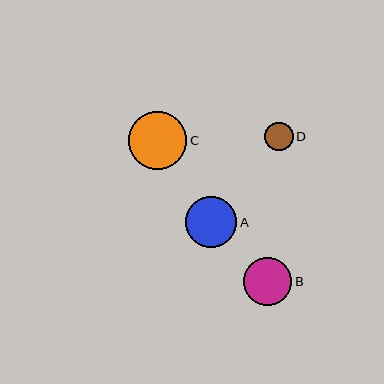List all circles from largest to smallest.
From largest to smallest: C, A, B, D.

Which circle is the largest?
Circle C is the largest with a size of approximately 58 pixels.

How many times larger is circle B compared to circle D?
Circle B is approximately 1.7 times the size of circle D.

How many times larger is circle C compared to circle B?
Circle C is approximately 1.2 times the size of circle B.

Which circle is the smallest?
Circle D is the smallest with a size of approximately 28 pixels.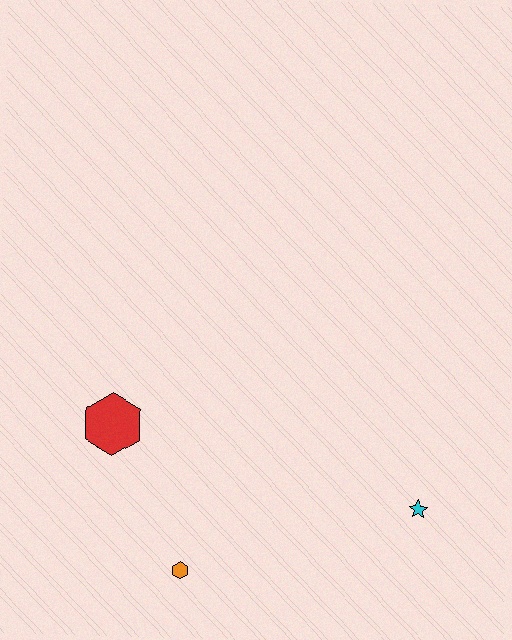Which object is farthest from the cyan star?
The red hexagon is farthest from the cyan star.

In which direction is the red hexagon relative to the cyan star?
The red hexagon is to the left of the cyan star.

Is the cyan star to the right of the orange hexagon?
Yes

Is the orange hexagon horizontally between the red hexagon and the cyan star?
Yes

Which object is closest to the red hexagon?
The orange hexagon is closest to the red hexagon.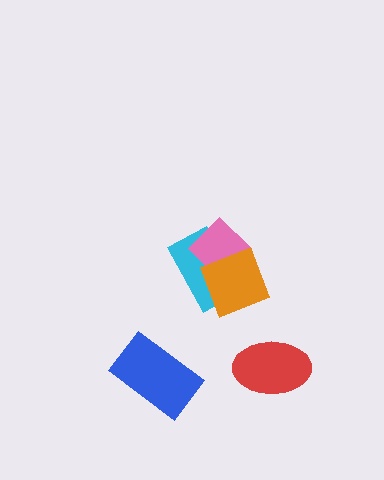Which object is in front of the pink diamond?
The orange diamond is in front of the pink diamond.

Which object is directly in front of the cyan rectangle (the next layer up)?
The pink diamond is directly in front of the cyan rectangle.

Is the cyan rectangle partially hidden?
Yes, it is partially covered by another shape.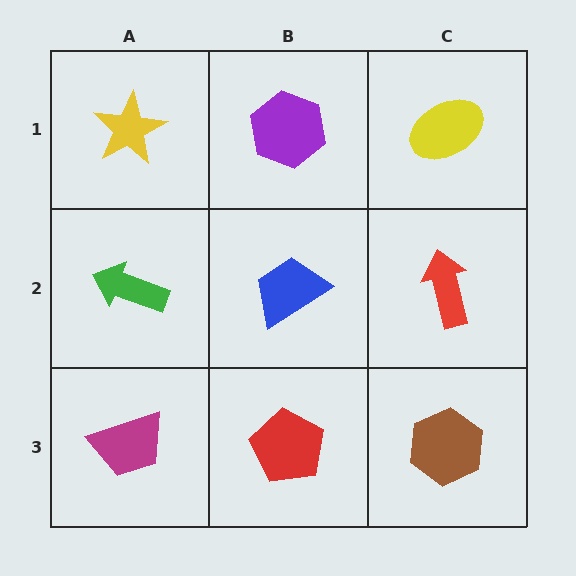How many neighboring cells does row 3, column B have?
3.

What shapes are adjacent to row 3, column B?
A blue trapezoid (row 2, column B), a magenta trapezoid (row 3, column A), a brown hexagon (row 3, column C).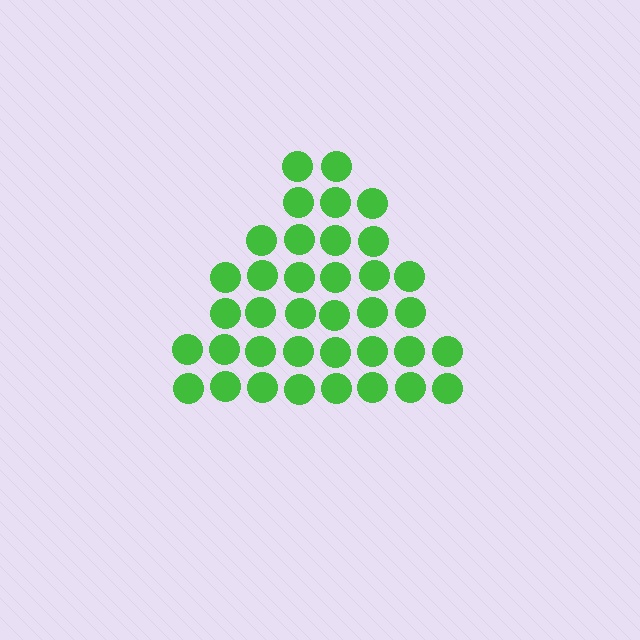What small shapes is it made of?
It is made of small circles.